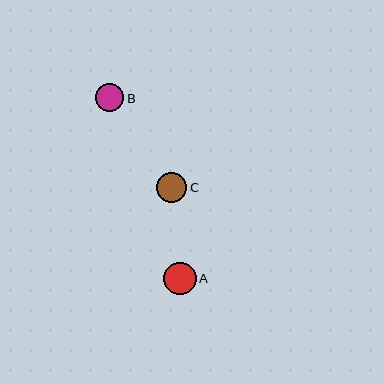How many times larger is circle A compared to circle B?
Circle A is approximately 1.2 times the size of circle B.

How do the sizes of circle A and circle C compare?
Circle A and circle C are approximately the same size.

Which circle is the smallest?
Circle B is the smallest with a size of approximately 28 pixels.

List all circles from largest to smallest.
From largest to smallest: A, C, B.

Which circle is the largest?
Circle A is the largest with a size of approximately 32 pixels.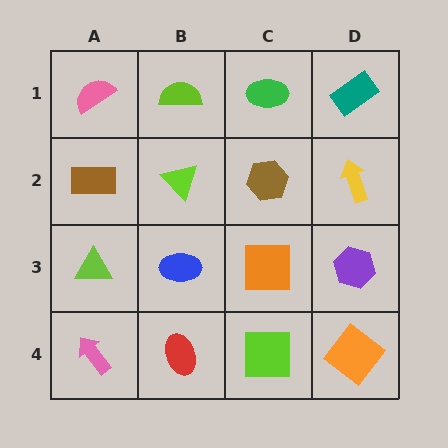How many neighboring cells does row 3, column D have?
3.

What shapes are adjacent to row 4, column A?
A lime triangle (row 3, column A), a red ellipse (row 4, column B).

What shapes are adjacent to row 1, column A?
A brown rectangle (row 2, column A), a lime semicircle (row 1, column B).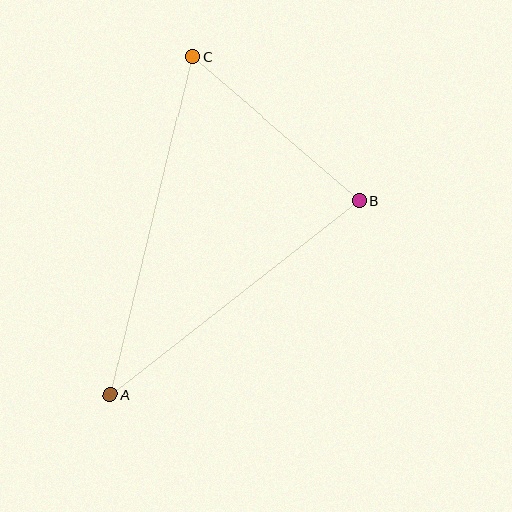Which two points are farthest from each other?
Points A and C are farthest from each other.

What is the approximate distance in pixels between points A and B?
The distance between A and B is approximately 316 pixels.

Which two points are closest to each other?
Points B and C are closest to each other.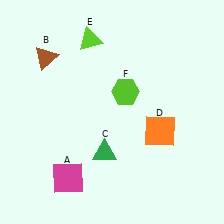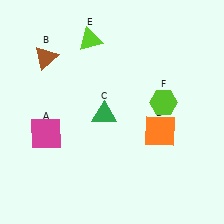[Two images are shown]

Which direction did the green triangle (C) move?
The green triangle (C) moved up.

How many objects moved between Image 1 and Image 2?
3 objects moved between the two images.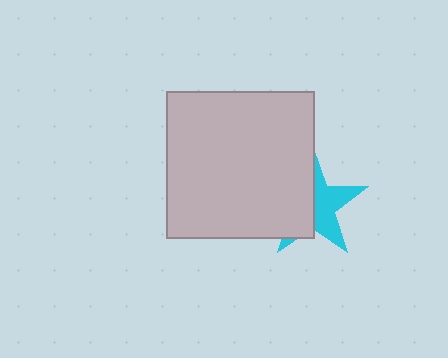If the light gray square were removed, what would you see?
You would see the complete cyan star.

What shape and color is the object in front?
The object in front is a light gray square.